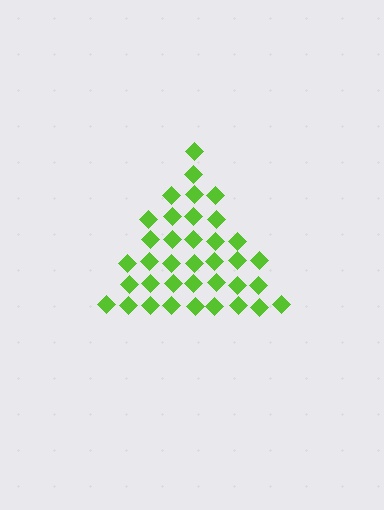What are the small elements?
The small elements are diamonds.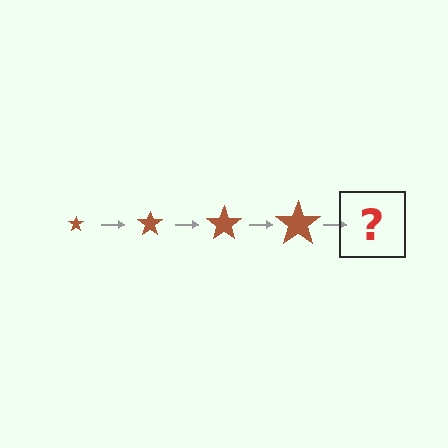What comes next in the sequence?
The next element should be a brown star, larger than the previous one.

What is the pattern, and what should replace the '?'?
The pattern is that the star gets progressively larger each step. The '?' should be a brown star, larger than the previous one.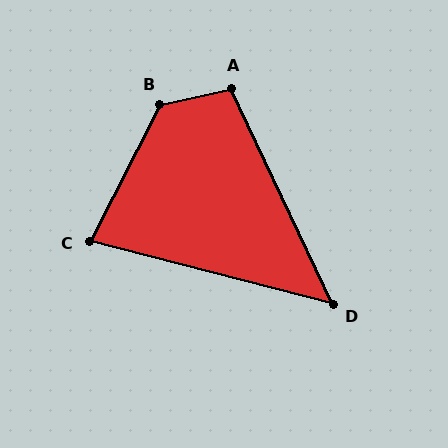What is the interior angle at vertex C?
Approximately 77 degrees (acute).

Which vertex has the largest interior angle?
B, at approximately 130 degrees.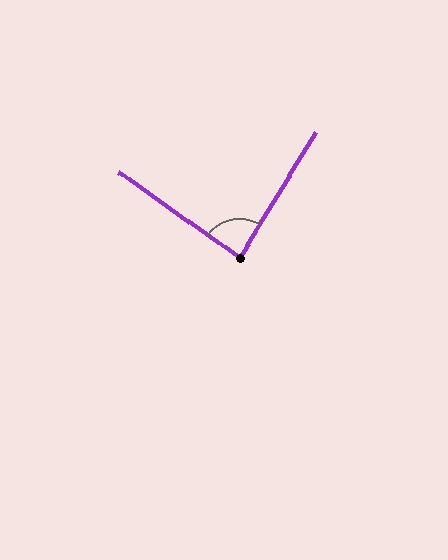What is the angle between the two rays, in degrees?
Approximately 86 degrees.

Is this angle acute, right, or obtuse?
It is approximately a right angle.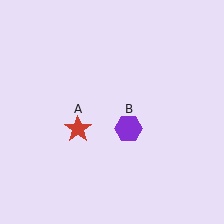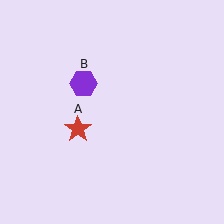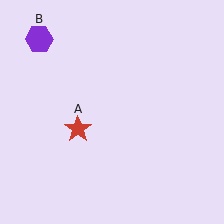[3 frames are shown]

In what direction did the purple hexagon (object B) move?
The purple hexagon (object B) moved up and to the left.